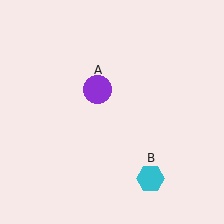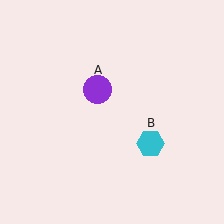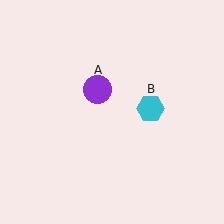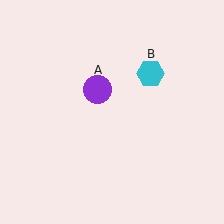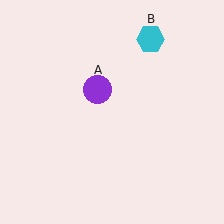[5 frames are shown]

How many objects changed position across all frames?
1 object changed position: cyan hexagon (object B).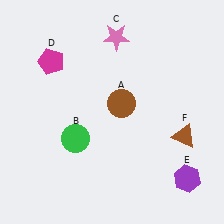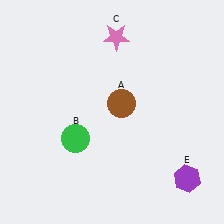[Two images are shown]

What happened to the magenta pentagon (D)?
The magenta pentagon (D) was removed in Image 2. It was in the top-left area of Image 1.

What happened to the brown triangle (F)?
The brown triangle (F) was removed in Image 2. It was in the bottom-right area of Image 1.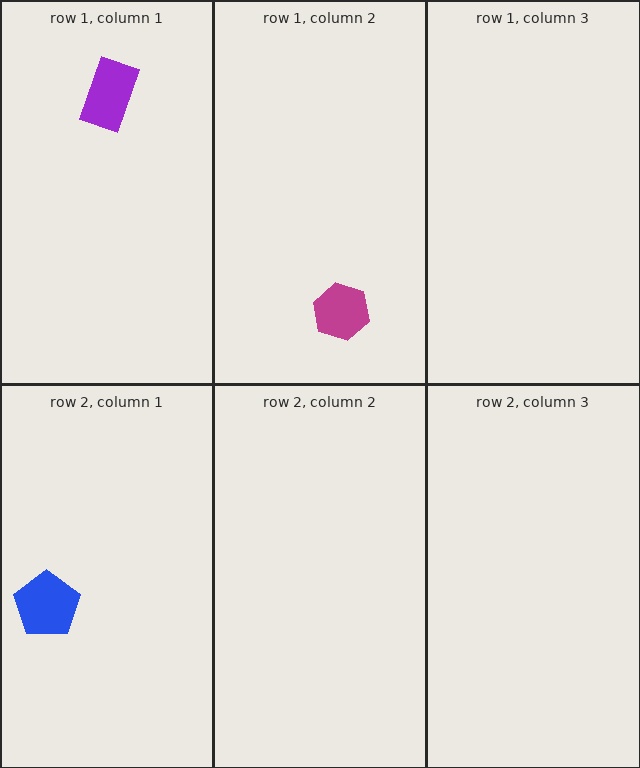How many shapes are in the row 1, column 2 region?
1.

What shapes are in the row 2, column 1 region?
The blue pentagon.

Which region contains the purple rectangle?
The row 1, column 1 region.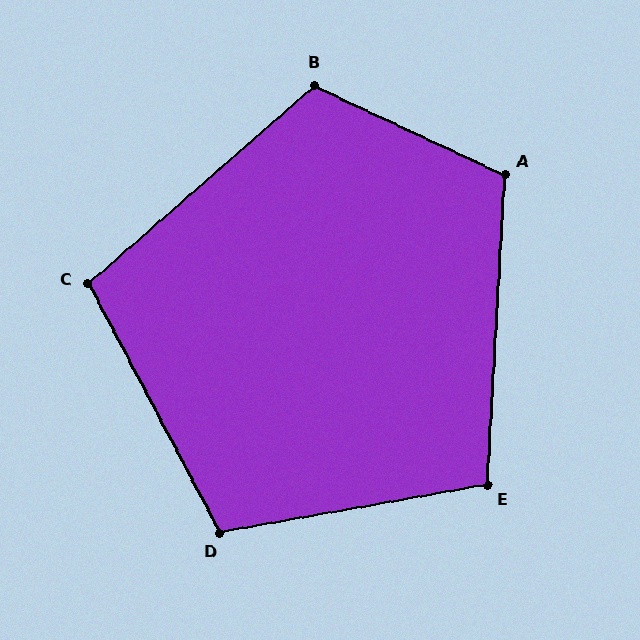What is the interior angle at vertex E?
Approximately 103 degrees (obtuse).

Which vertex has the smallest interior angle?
C, at approximately 103 degrees.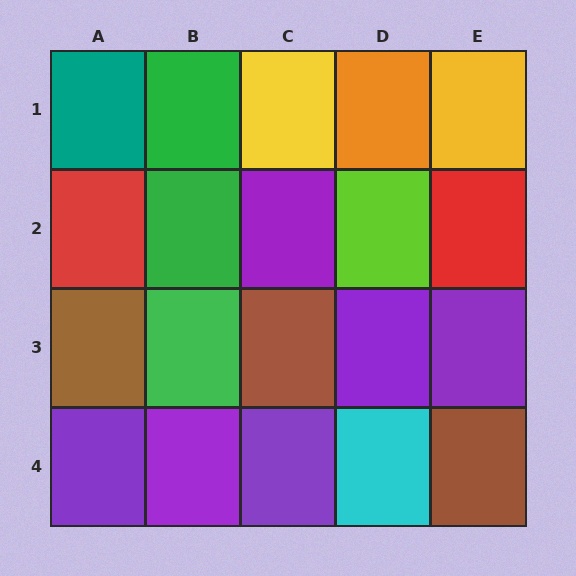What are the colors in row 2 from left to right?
Red, green, purple, lime, red.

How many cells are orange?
1 cell is orange.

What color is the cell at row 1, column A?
Teal.